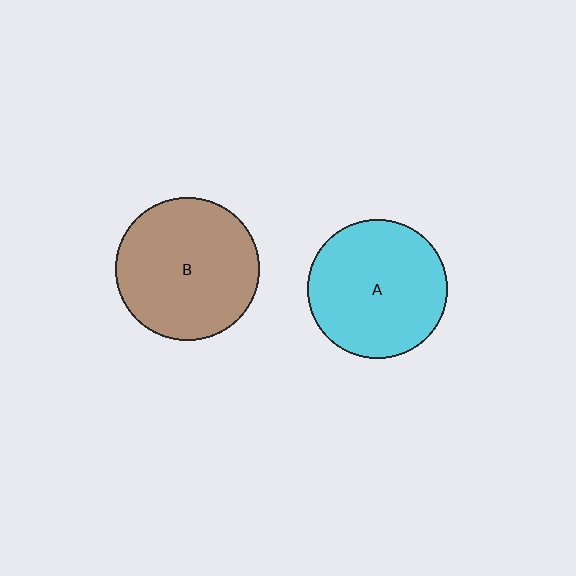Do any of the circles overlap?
No, none of the circles overlap.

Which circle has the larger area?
Circle B (brown).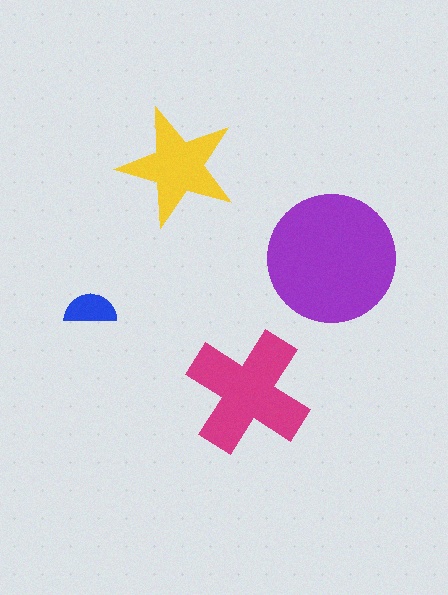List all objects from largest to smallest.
The purple circle, the magenta cross, the yellow star, the blue semicircle.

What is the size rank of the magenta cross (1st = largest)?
2nd.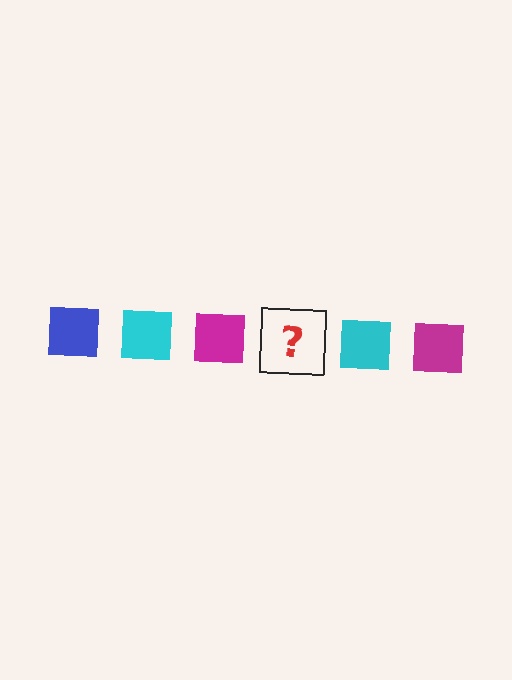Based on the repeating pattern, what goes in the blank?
The blank should be a blue square.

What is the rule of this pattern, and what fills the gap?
The rule is that the pattern cycles through blue, cyan, magenta squares. The gap should be filled with a blue square.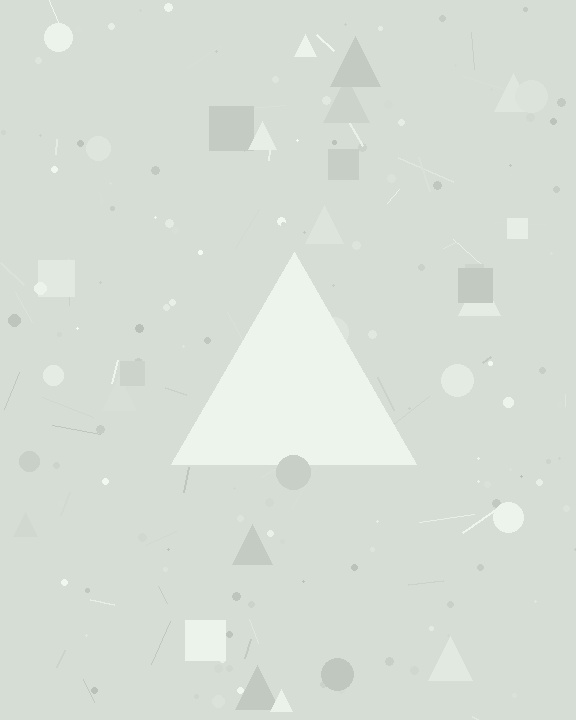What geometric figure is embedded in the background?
A triangle is embedded in the background.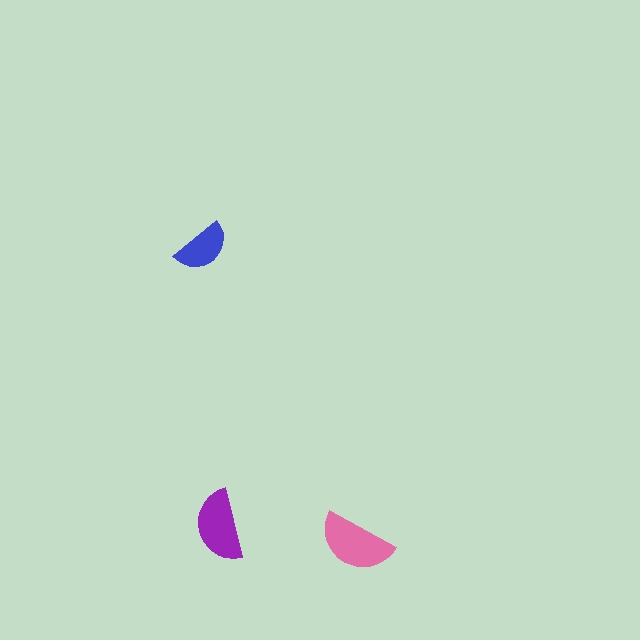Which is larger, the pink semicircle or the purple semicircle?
The pink one.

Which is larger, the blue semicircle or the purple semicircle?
The purple one.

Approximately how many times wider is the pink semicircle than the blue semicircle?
About 1.5 times wider.